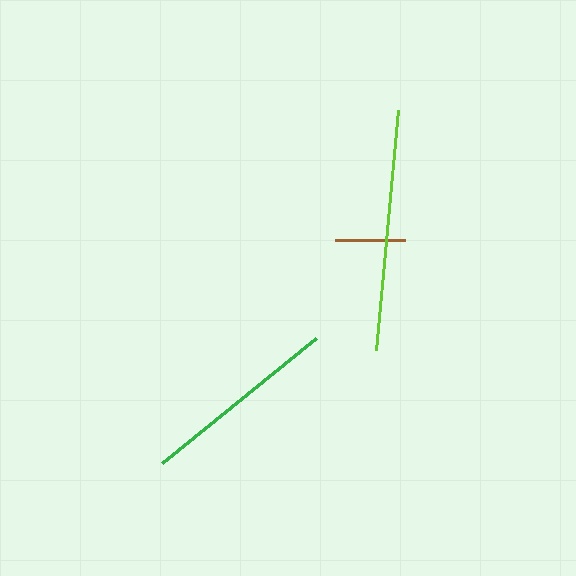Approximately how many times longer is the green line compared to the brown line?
The green line is approximately 2.8 times the length of the brown line.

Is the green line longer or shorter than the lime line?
The lime line is longer than the green line.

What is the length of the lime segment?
The lime segment is approximately 241 pixels long.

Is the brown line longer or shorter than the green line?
The green line is longer than the brown line.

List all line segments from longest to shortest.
From longest to shortest: lime, green, brown.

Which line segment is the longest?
The lime line is the longest at approximately 241 pixels.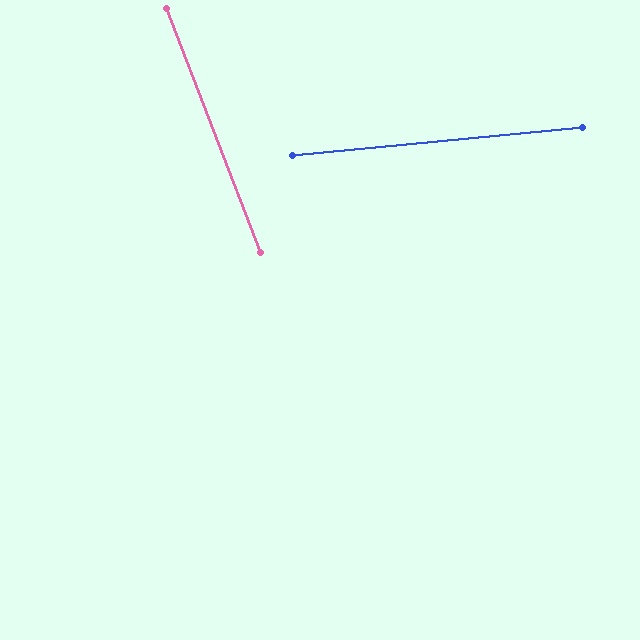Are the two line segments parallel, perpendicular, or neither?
Neither parallel nor perpendicular — they differ by about 75°.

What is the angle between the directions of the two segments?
Approximately 75 degrees.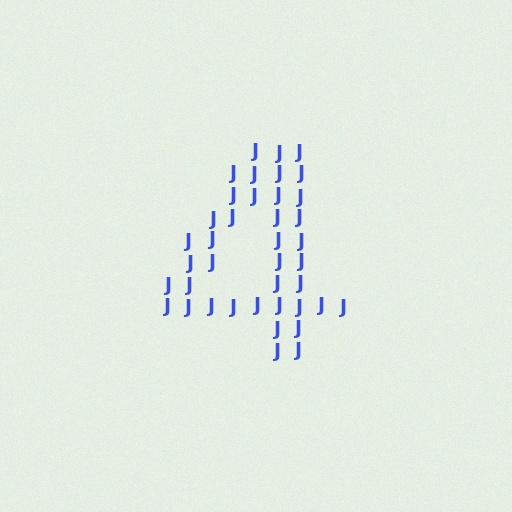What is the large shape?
The large shape is the digit 4.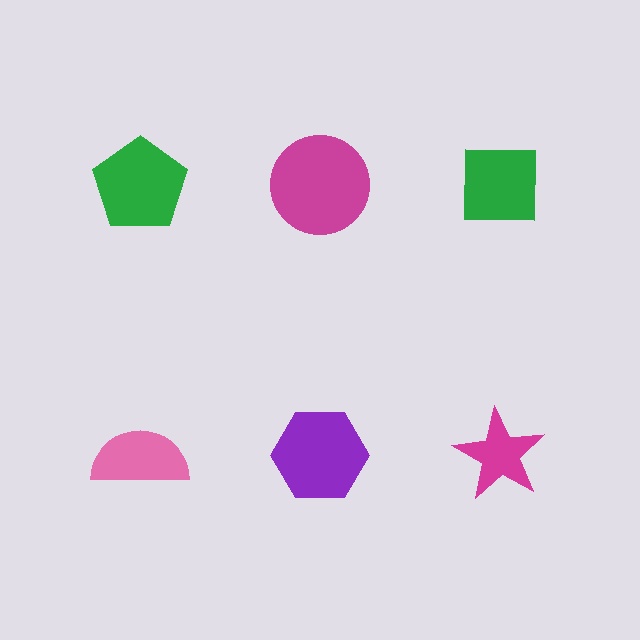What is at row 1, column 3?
A green square.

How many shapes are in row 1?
3 shapes.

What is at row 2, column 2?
A purple hexagon.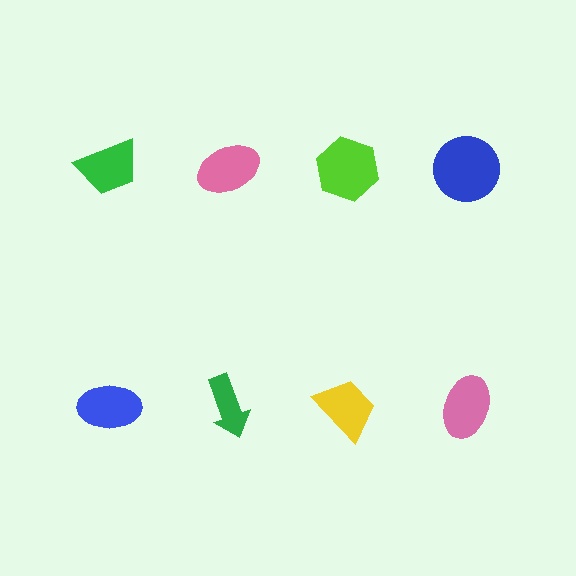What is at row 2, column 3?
A yellow trapezoid.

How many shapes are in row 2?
4 shapes.